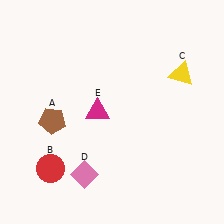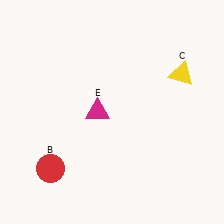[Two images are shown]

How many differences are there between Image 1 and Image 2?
There are 2 differences between the two images.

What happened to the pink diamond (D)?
The pink diamond (D) was removed in Image 2. It was in the bottom-left area of Image 1.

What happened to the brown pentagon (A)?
The brown pentagon (A) was removed in Image 2. It was in the bottom-left area of Image 1.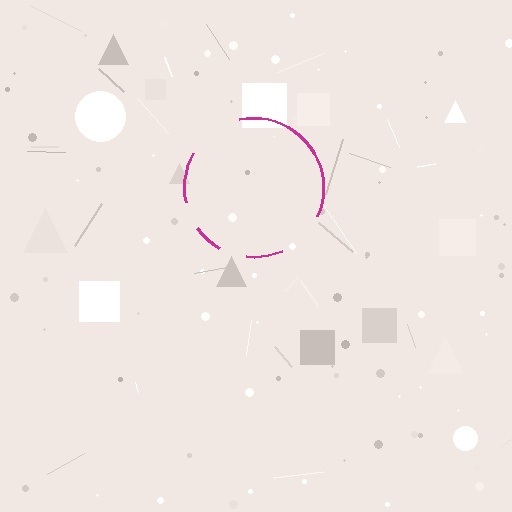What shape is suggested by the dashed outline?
The dashed outline suggests a circle.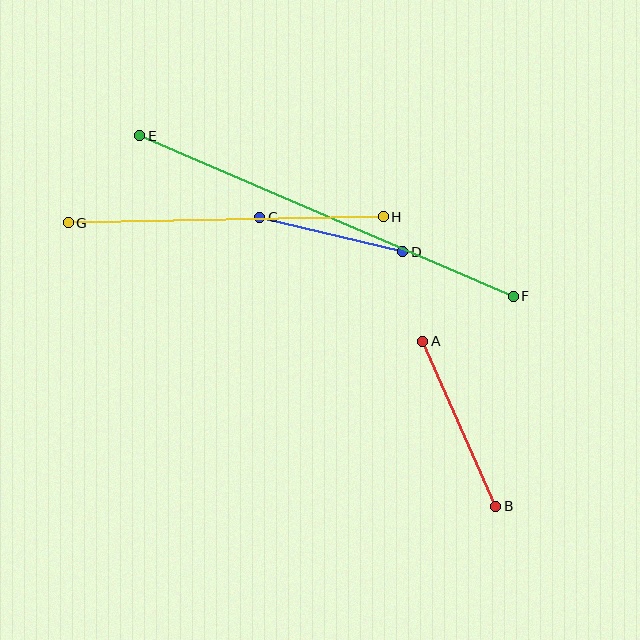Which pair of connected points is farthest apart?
Points E and F are farthest apart.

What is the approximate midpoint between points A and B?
The midpoint is at approximately (459, 424) pixels.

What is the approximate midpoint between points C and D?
The midpoint is at approximately (331, 235) pixels.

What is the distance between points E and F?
The distance is approximately 407 pixels.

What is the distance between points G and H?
The distance is approximately 315 pixels.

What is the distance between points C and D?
The distance is approximately 147 pixels.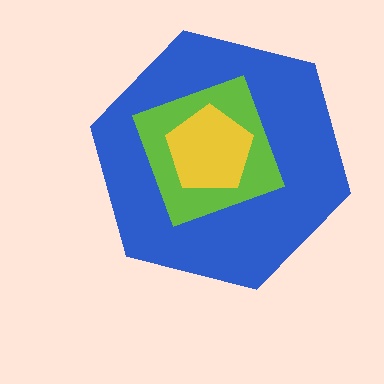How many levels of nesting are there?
3.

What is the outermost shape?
The blue hexagon.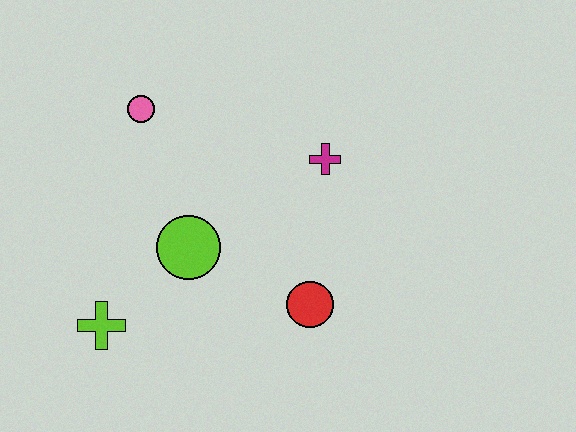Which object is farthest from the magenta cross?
The lime cross is farthest from the magenta cross.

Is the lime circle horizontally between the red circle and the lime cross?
Yes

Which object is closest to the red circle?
The lime circle is closest to the red circle.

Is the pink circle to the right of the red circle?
No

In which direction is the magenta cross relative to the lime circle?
The magenta cross is to the right of the lime circle.